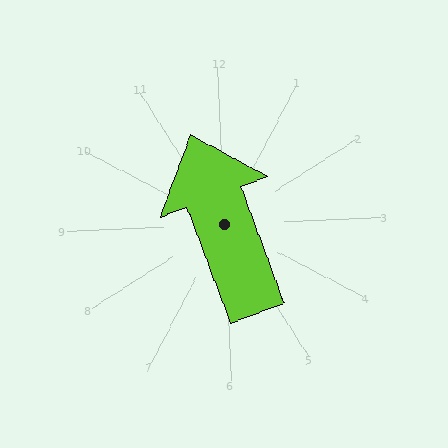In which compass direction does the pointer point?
North.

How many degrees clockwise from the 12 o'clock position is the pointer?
Approximately 342 degrees.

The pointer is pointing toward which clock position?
Roughly 11 o'clock.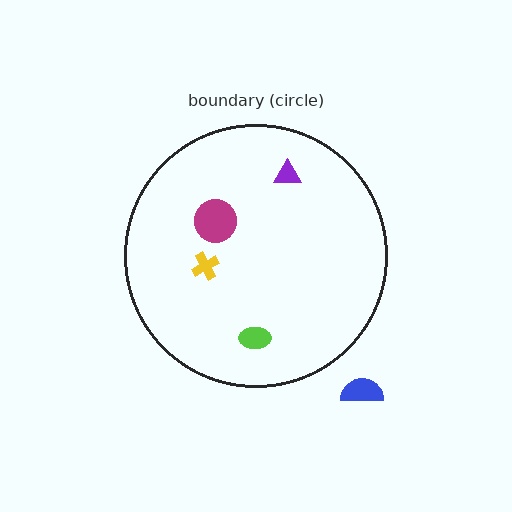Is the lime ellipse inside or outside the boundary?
Inside.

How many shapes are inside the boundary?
4 inside, 1 outside.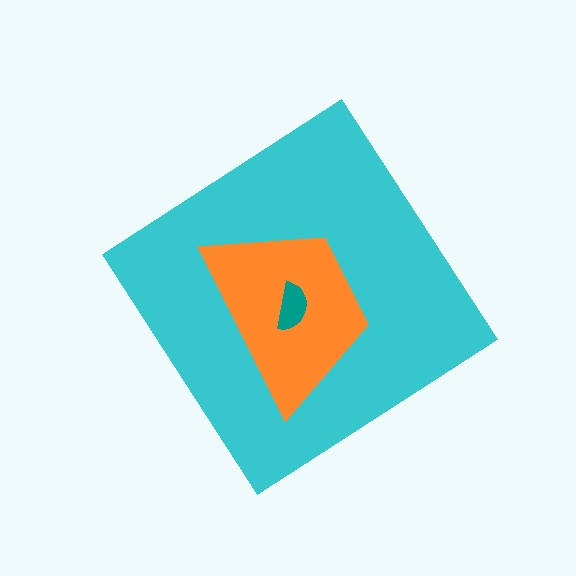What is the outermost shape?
The cyan diamond.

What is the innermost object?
The teal semicircle.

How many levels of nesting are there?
3.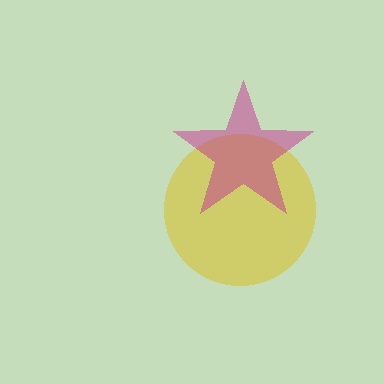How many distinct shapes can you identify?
There are 2 distinct shapes: a yellow circle, a magenta star.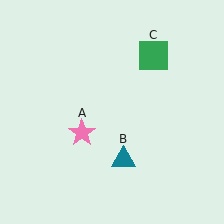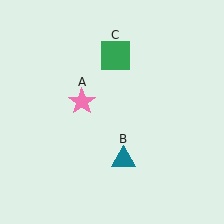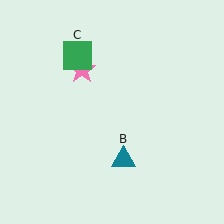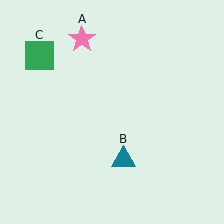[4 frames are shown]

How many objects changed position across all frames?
2 objects changed position: pink star (object A), green square (object C).